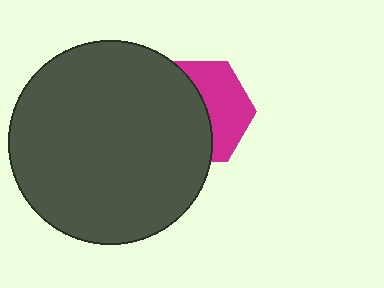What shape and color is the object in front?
The object in front is a dark gray circle.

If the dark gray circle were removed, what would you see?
You would see the complete magenta hexagon.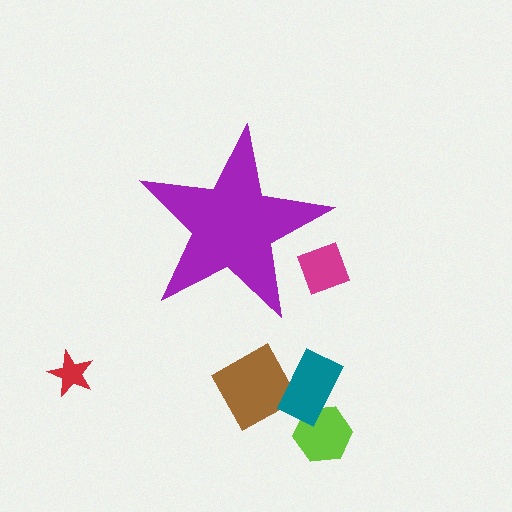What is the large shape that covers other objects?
A purple star.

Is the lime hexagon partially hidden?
No, the lime hexagon is fully visible.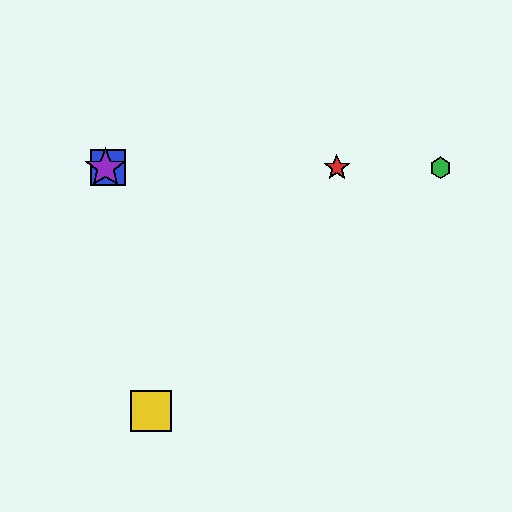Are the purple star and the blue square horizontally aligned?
Yes, both are at y≈168.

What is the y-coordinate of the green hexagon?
The green hexagon is at y≈168.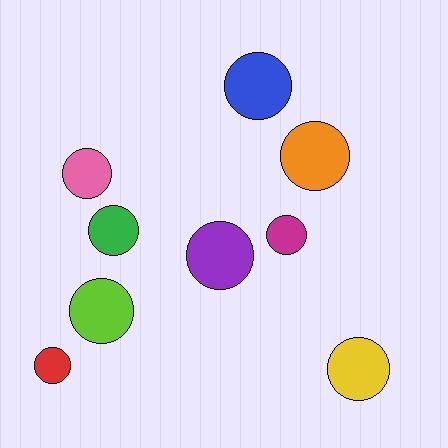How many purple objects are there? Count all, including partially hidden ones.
There is 1 purple object.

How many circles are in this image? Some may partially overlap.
There are 9 circles.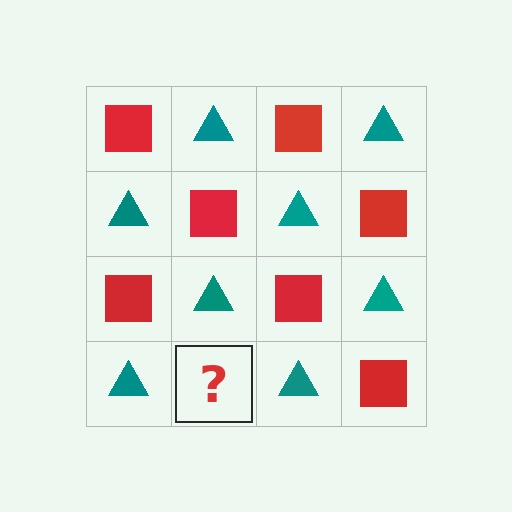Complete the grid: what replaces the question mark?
The question mark should be replaced with a red square.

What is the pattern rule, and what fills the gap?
The rule is that it alternates red square and teal triangle in a checkerboard pattern. The gap should be filled with a red square.